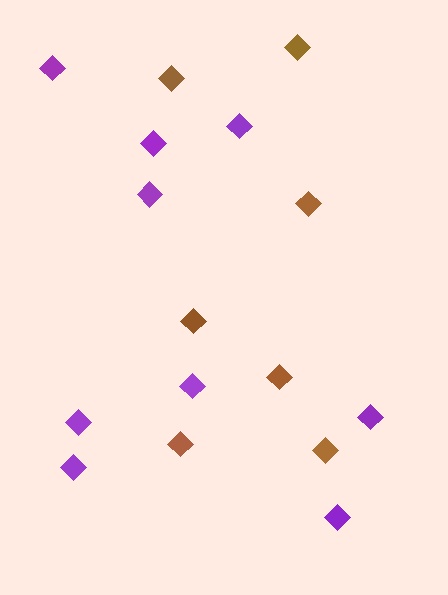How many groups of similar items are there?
There are 2 groups: one group of brown diamonds (7) and one group of purple diamonds (9).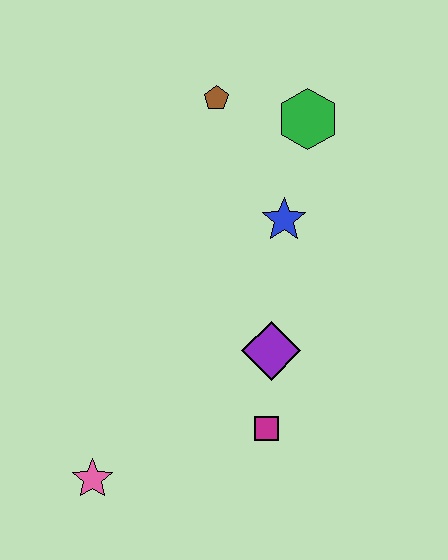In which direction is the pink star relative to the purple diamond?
The pink star is to the left of the purple diamond.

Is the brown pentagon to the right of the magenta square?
No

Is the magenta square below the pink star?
No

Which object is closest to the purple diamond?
The magenta square is closest to the purple diamond.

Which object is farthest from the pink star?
The green hexagon is farthest from the pink star.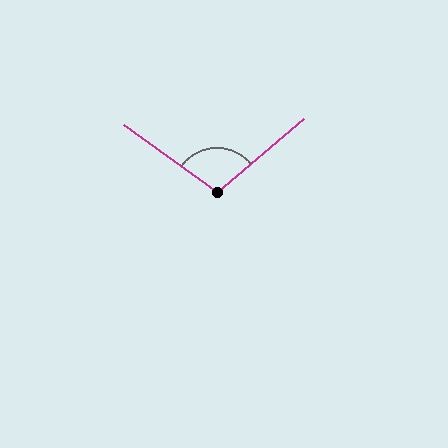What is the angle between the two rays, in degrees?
Approximately 103 degrees.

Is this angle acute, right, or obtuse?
It is obtuse.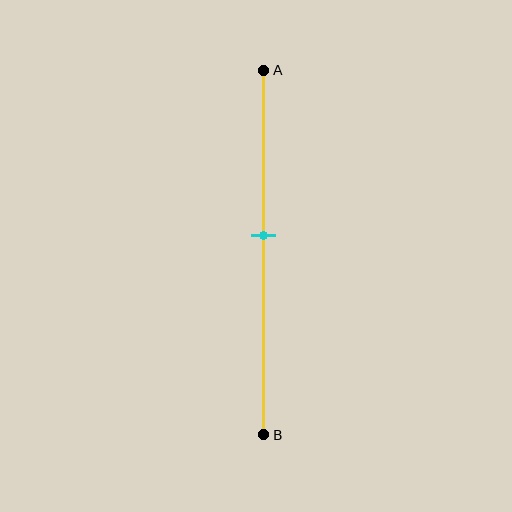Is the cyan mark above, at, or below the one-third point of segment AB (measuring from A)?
The cyan mark is below the one-third point of segment AB.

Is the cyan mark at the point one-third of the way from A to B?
No, the mark is at about 45% from A, not at the 33% one-third point.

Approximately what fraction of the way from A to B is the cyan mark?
The cyan mark is approximately 45% of the way from A to B.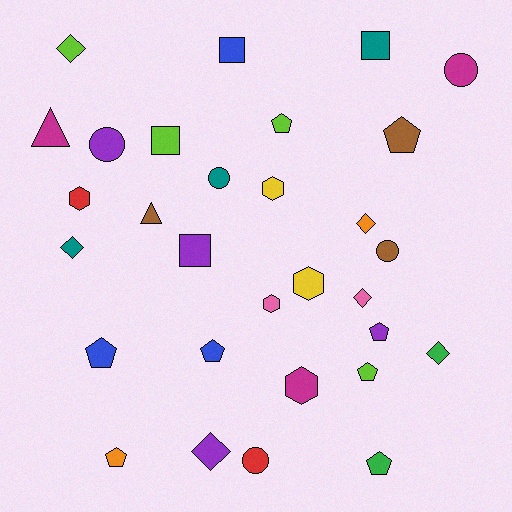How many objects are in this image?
There are 30 objects.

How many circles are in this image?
There are 5 circles.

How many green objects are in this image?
There are 2 green objects.